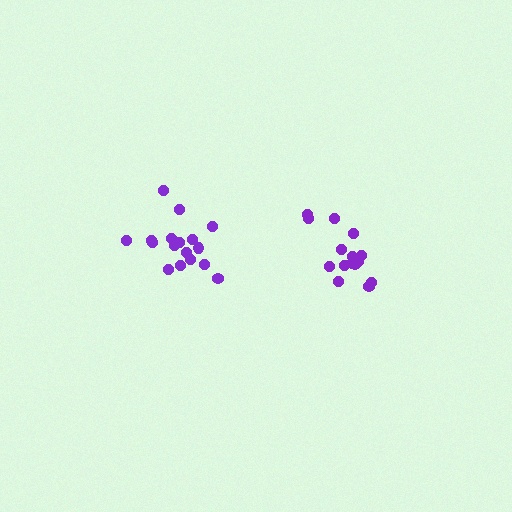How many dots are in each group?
Group 1: 18 dots, Group 2: 15 dots (33 total).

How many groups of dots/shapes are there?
There are 2 groups.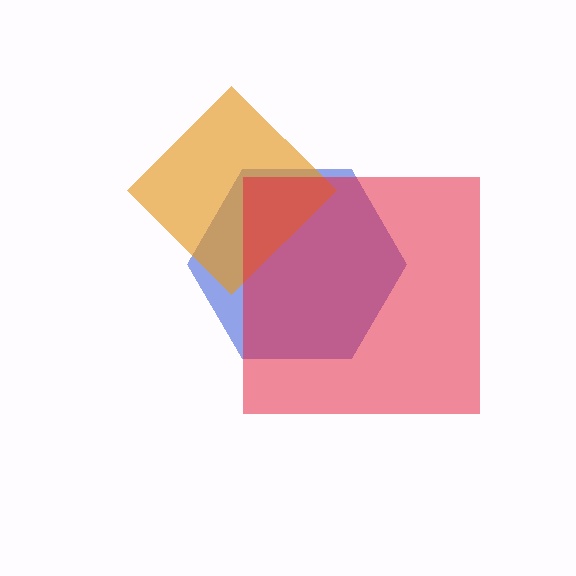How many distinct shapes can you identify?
There are 3 distinct shapes: a blue hexagon, an orange diamond, a red square.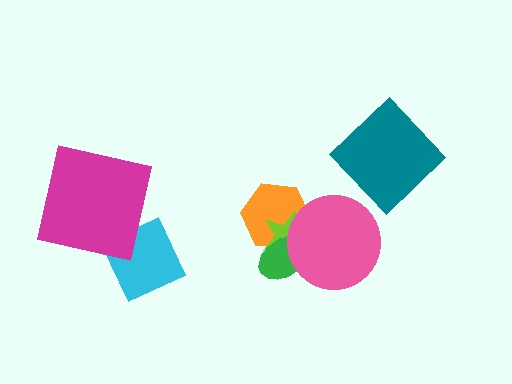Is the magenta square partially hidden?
No, no other shape covers it.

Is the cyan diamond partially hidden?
Yes, it is partially covered by another shape.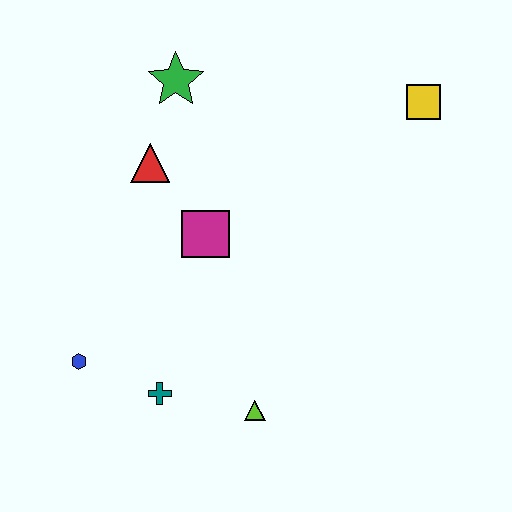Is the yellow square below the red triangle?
No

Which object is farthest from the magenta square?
The yellow square is farthest from the magenta square.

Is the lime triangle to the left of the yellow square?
Yes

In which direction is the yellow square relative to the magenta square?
The yellow square is to the right of the magenta square.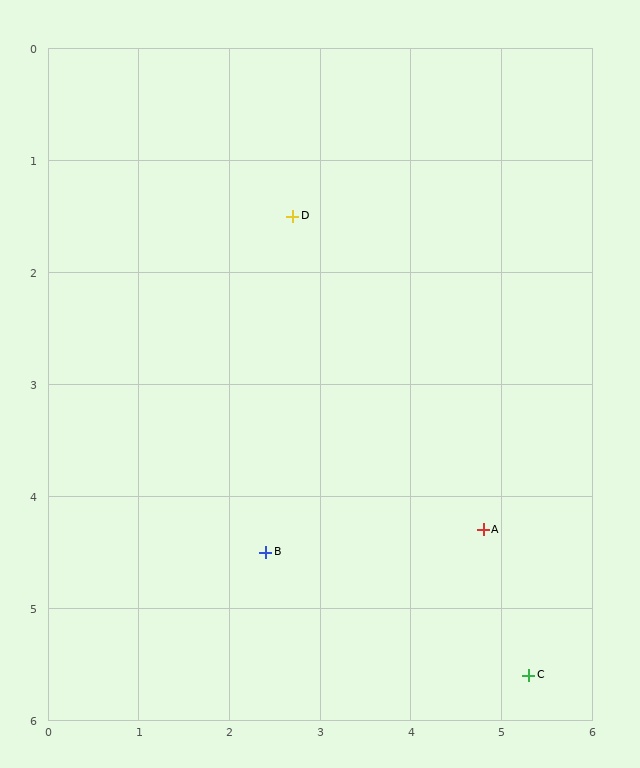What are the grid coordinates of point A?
Point A is at approximately (4.8, 4.3).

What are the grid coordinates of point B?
Point B is at approximately (2.4, 4.5).